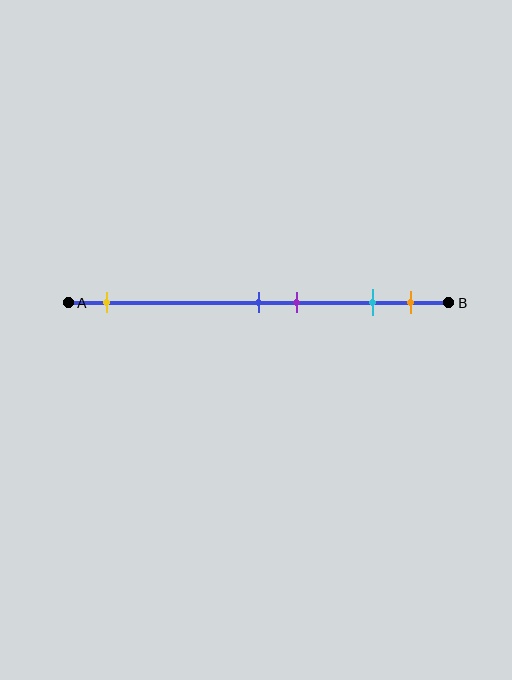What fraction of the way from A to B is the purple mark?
The purple mark is approximately 60% (0.6) of the way from A to B.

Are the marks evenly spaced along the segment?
No, the marks are not evenly spaced.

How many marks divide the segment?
There are 5 marks dividing the segment.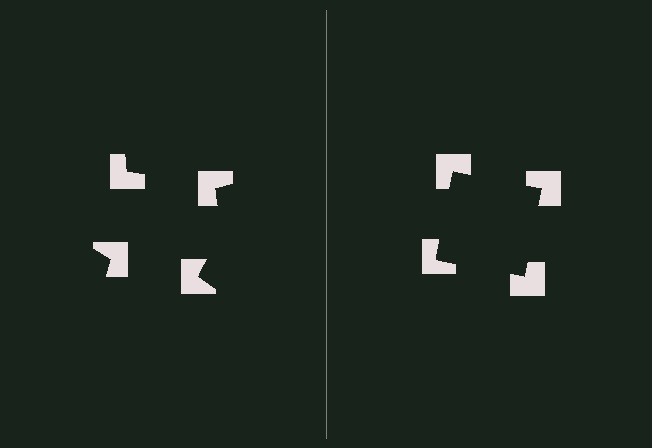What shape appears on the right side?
An illusory square.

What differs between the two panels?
The notched squares are positioned identically on both sides; only the wedge orientations differ. On the right they align to a square; on the left they are misaligned.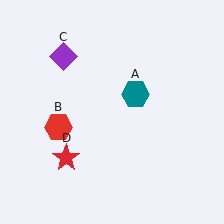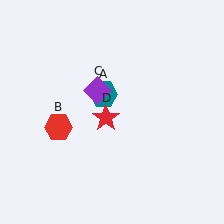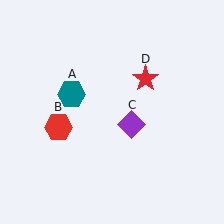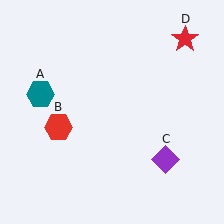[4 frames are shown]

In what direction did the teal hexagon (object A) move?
The teal hexagon (object A) moved left.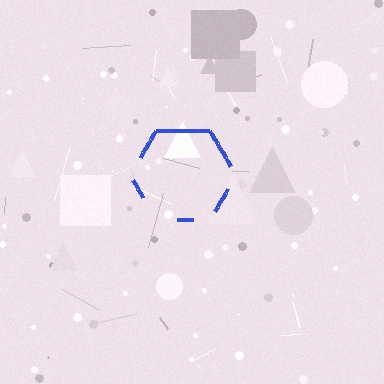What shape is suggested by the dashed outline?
The dashed outline suggests a hexagon.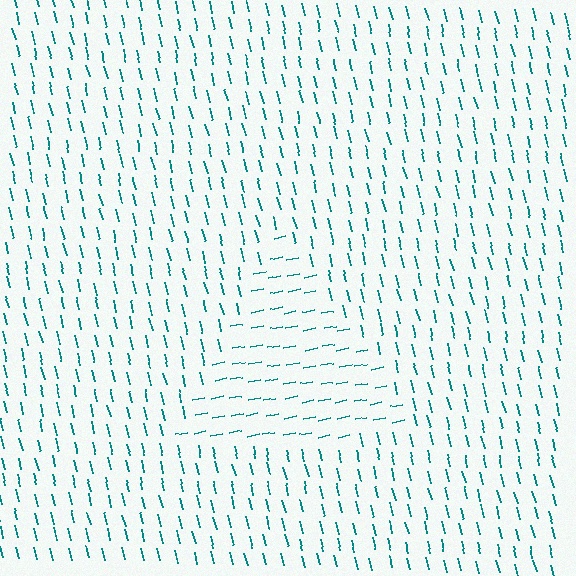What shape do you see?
I see a triangle.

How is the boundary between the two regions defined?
The boundary is defined purely by a change in line orientation (approximately 88 degrees difference). All lines are the same color and thickness.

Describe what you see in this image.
The image is filled with small teal line segments. A triangle region in the image has lines oriented differently from the surrounding lines, creating a visible texture boundary.